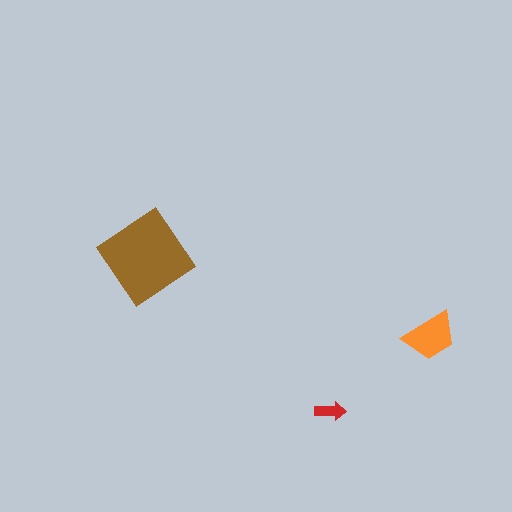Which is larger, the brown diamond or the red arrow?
The brown diamond.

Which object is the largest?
The brown diamond.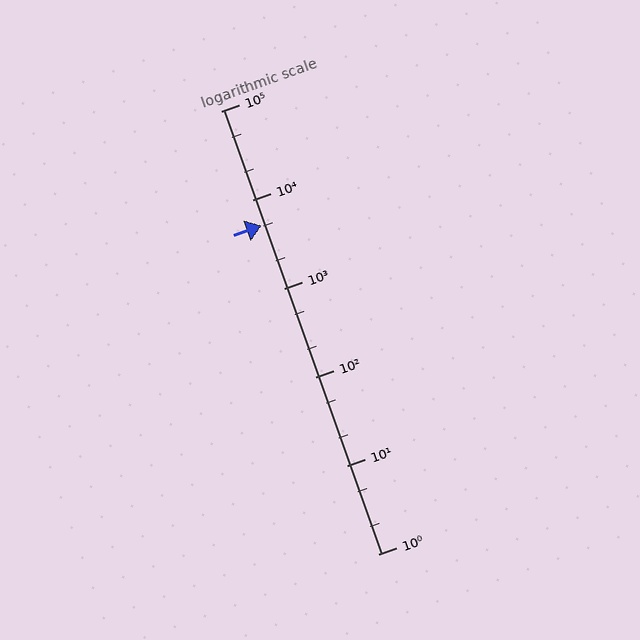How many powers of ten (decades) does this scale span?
The scale spans 5 decades, from 1 to 100000.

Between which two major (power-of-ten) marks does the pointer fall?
The pointer is between 1000 and 10000.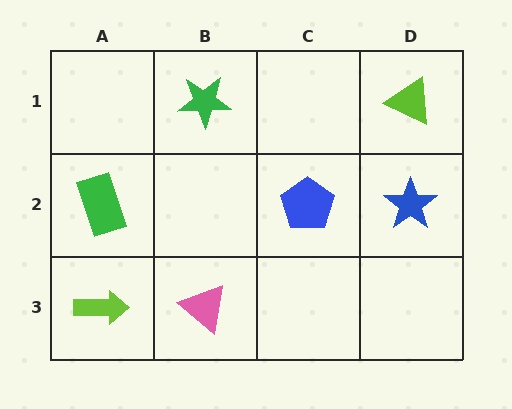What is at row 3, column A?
A lime arrow.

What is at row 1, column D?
A lime triangle.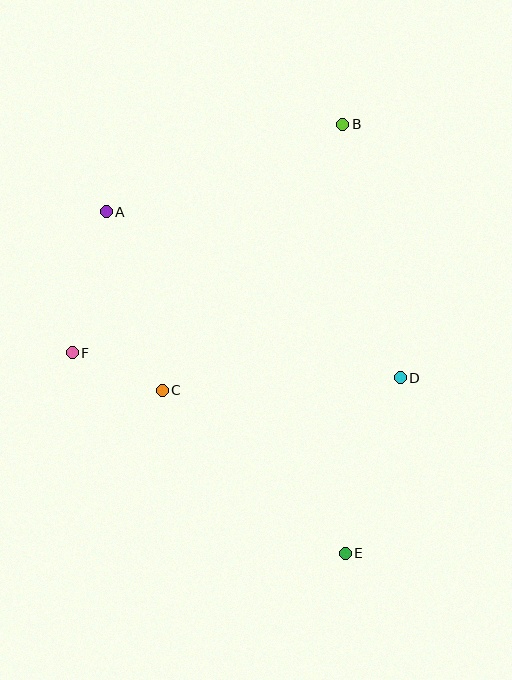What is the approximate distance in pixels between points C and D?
The distance between C and D is approximately 238 pixels.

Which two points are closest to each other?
Points C and F are closest to each other.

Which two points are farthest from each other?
Points B and E are farthest from each other.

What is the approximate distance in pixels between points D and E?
The distance between D and E is approximately 184 pixels.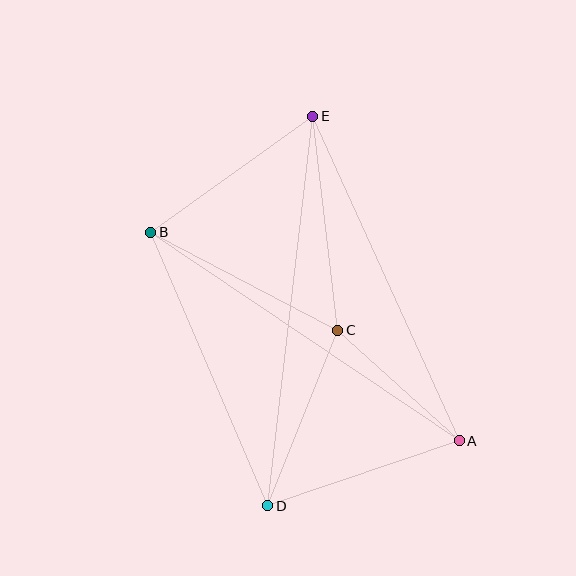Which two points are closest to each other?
Points A and C are closest to each other.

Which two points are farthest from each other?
Points D and E are farthest from each other.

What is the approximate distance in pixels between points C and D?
The distance between C and D is approximately 189 pixels.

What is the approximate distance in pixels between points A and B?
The distance between A and B is approximately 372 pixels.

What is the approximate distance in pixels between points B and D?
The distance between B and D is approximately 297 pixels.